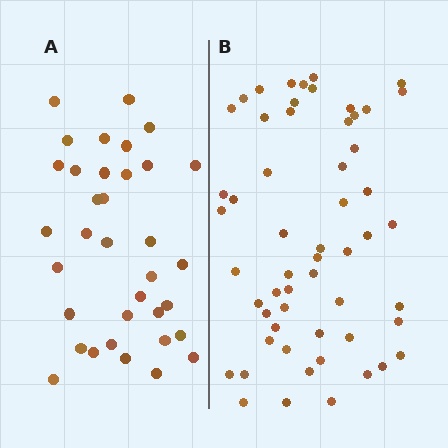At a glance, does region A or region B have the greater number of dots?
Region B (the right region) has more dots.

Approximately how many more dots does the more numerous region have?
Region B has approximately 20 more dots than region A.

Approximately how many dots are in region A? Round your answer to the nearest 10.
About 40 dots. (The exact count is 35, which rounds to 40.)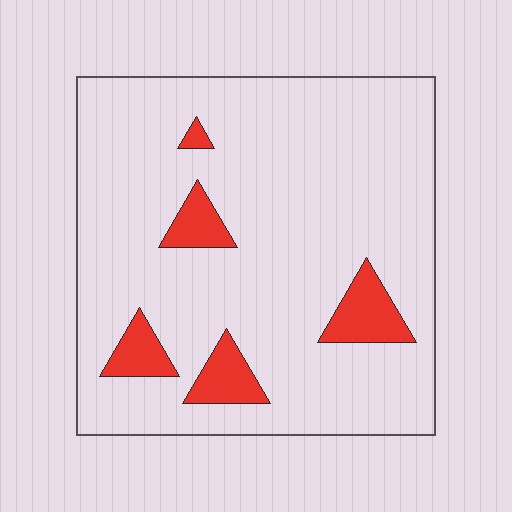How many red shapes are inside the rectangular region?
5.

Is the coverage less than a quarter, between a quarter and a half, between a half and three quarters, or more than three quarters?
Less than a quarter.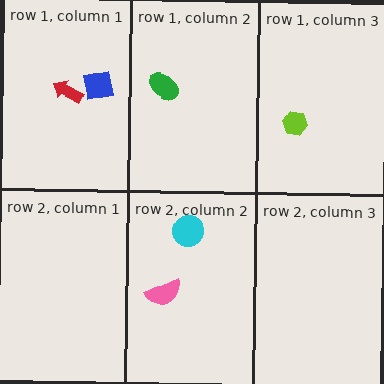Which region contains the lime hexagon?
The row 1, column 3 region.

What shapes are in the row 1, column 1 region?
The red arrow, the blue square.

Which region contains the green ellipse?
The row 1, column 2 region.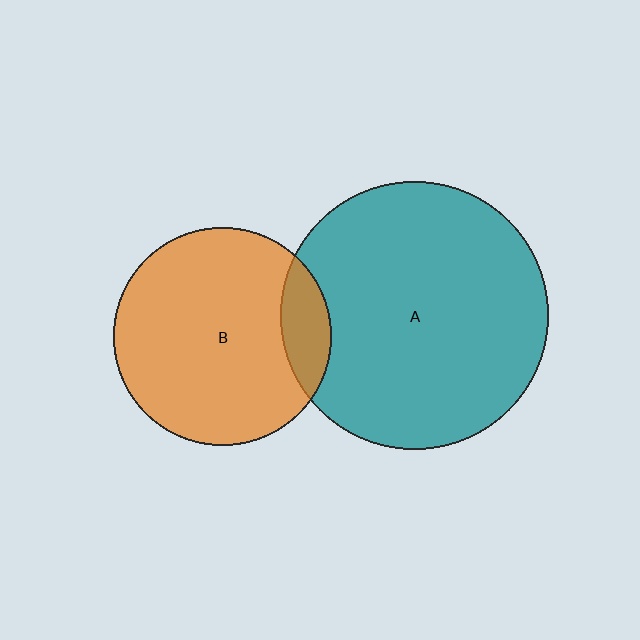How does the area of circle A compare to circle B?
Approximately 1.5 times.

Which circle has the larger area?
Circle A (teal).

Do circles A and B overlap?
Yes.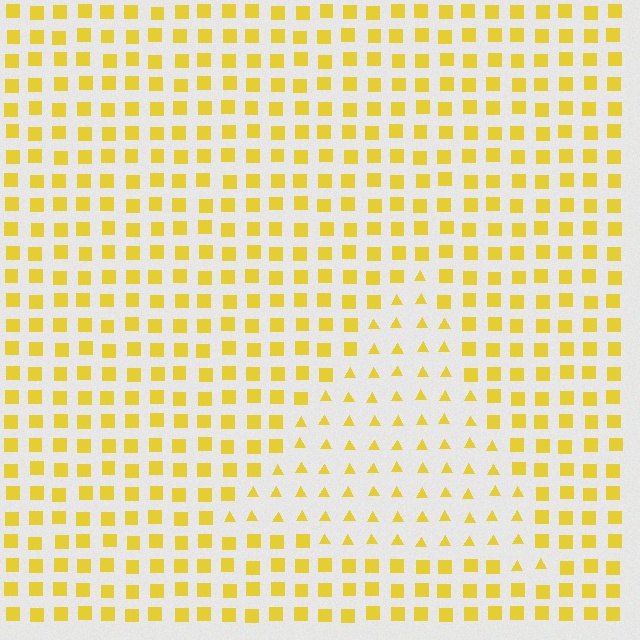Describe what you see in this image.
The image is filled with small yellow elements arranged in a uniform grid. A triangle-shaped region contains triangles, while the surrounding area contains squares. The boundary is defined purely by the change in element shape.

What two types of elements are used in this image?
The image uses triangles inside the triangle region and squares outside it.